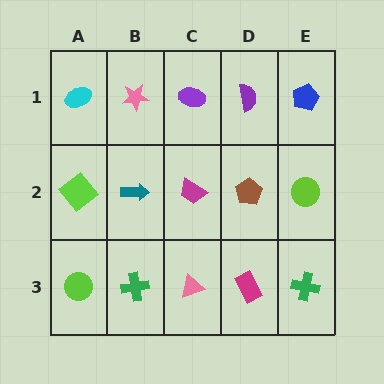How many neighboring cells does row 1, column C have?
3.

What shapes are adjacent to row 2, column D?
A purple semicircle (row 1, column D), a magenta rectangle (row 3, column D), a magenta trapezoid (row 2, column C), a lime circle (row 2, column E).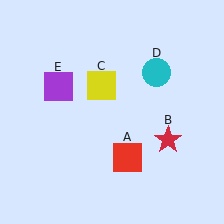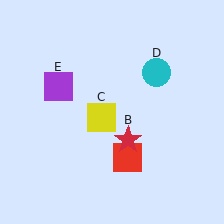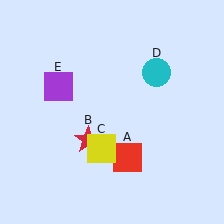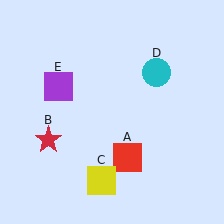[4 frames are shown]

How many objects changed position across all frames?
2 objects changed position: red star (object B), yellow square (object C).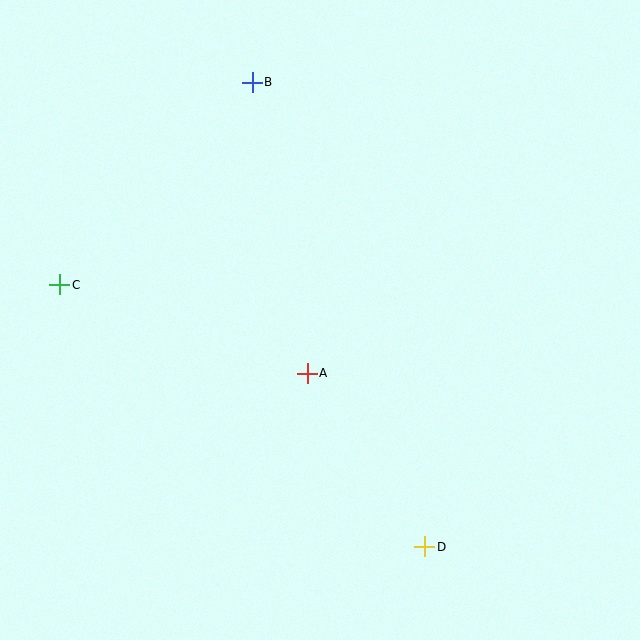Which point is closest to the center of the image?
Point A at (307, 373) is closest to the center.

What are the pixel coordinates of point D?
Point D is at (425, 547).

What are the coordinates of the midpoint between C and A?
The midpoint between C and A is at (183, 329).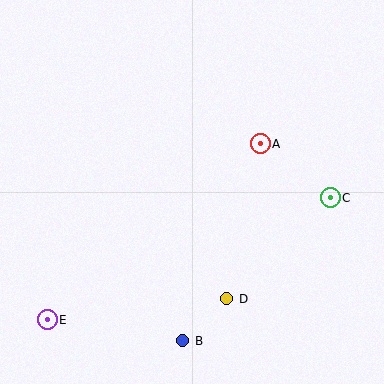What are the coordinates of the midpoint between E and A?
The midpoint between E and A is at (154, 232).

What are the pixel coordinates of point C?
Point C is at (330, 198).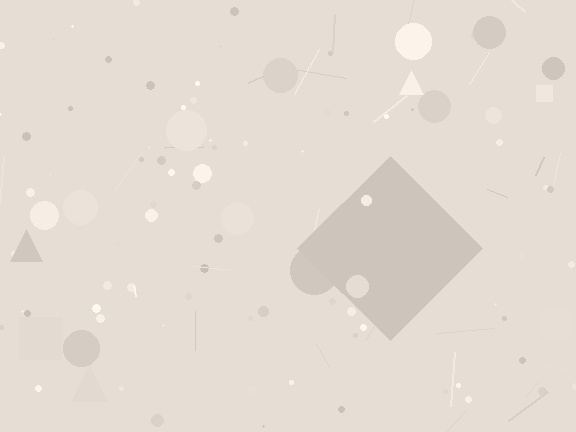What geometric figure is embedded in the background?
A diamond is embedded in the background.